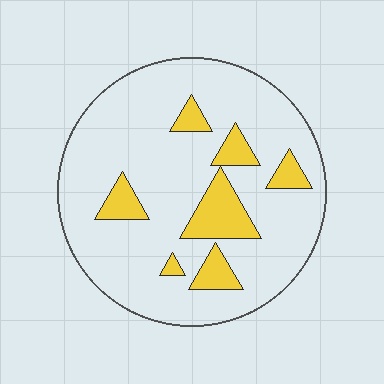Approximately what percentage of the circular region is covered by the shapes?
Approximately 15%.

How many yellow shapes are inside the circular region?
7.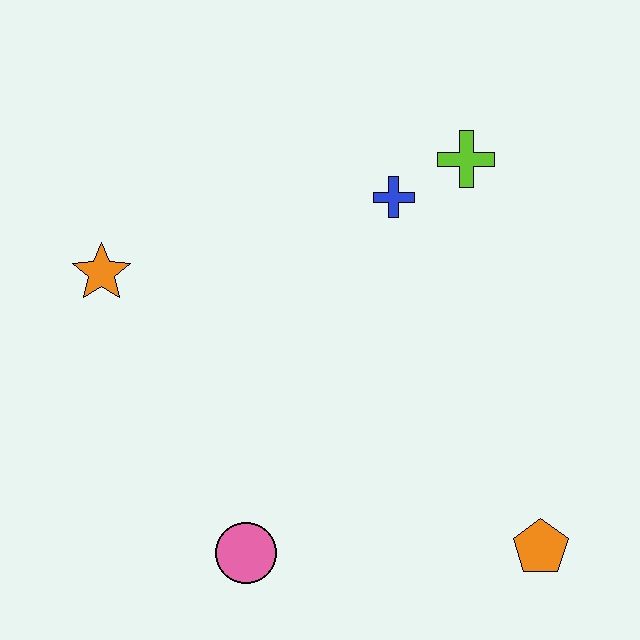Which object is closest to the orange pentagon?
The pink circle is closest to the orange pentagon.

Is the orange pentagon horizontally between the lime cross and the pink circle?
No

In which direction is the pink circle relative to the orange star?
The pink circle is below the orange star.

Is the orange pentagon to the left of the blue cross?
No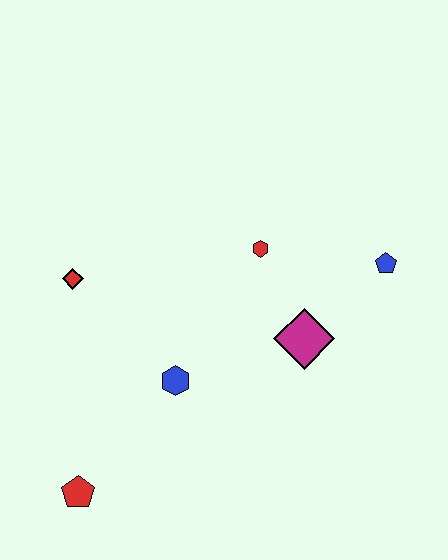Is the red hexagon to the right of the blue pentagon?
No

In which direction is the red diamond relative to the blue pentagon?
The red diamond is to the left of the blue pentagon.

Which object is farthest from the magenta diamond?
The red pentagon is farthest from the magenta diamond.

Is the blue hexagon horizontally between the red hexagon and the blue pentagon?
No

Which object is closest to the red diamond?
The blue hexagon is closest to the red diamond.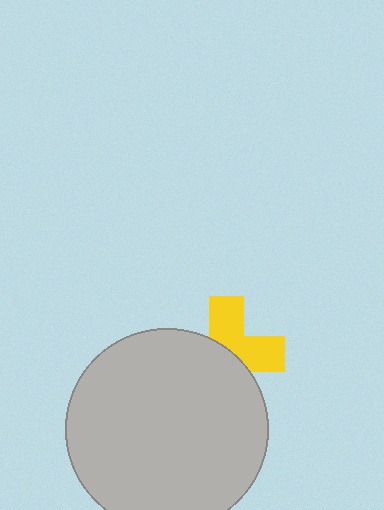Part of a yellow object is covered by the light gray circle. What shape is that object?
It is a cross.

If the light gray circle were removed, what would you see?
You would see the complete yellow cross.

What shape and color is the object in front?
The object in front is a light gray circle.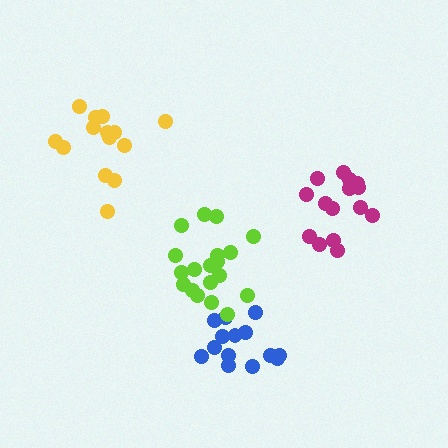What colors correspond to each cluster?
The clusters are colored: magenta, yellow, blue, lime.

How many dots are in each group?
Group 1: 15 dots, Group 2: 14 dots, Group 3: 14 dots, Group 4: 19 dots (62 total).